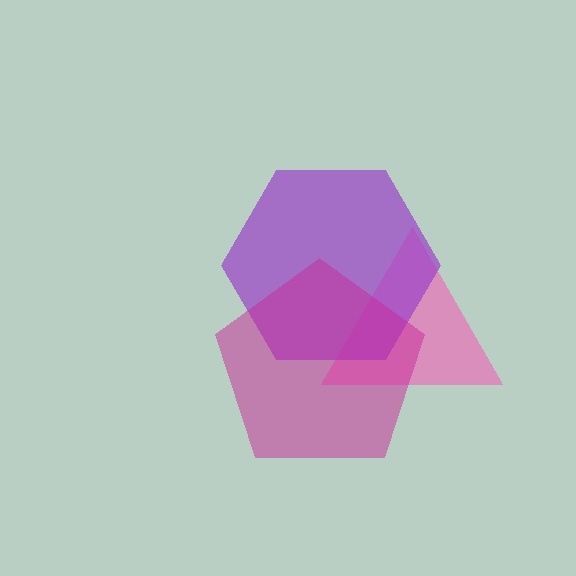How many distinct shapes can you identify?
There are 3 distinct shapes: a pink triangle, a purple hexagon, a magenta pentagon.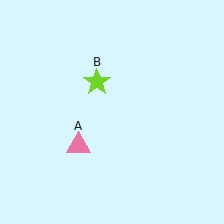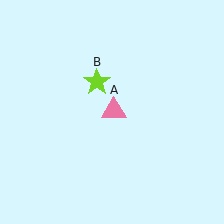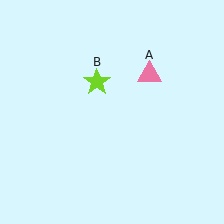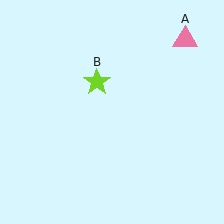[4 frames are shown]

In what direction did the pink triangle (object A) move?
The pink triangle (object A) moved up and to the right.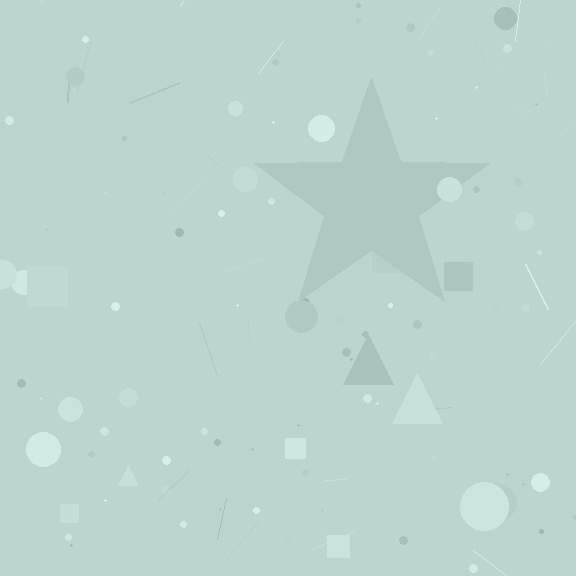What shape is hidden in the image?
A star is hidden in the image.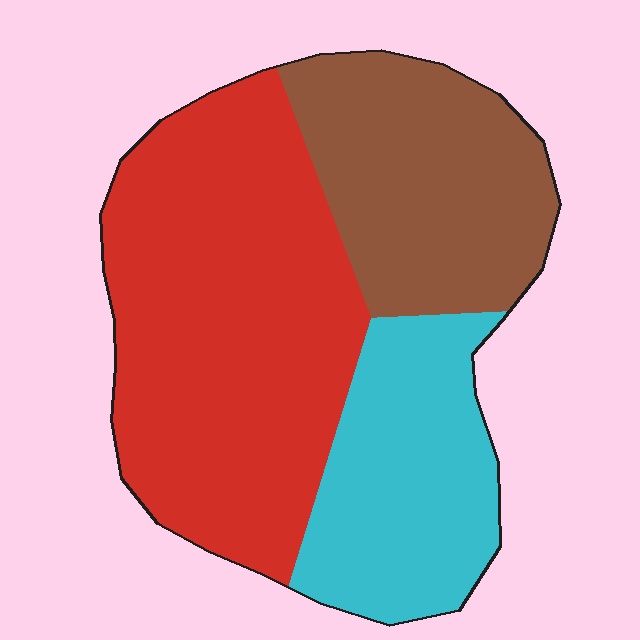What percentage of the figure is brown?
Brown takes up about one quarter (1/4) of the figure.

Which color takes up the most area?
Red, at roughly 50%.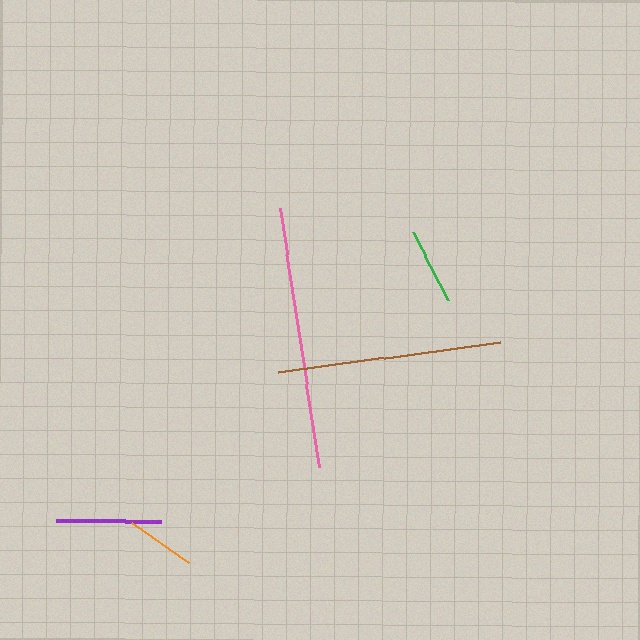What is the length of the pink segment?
The pink segment is approximately 263 pixels long.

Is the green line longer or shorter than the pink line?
The pink line is longer than the green line.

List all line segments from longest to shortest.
From longest to shortest: pink, brown, purple, green, orange.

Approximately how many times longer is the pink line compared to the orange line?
The pink line is approximately 3.8 times the length of the orange line.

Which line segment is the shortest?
The orange line is the shortest at approximately 70 pixels.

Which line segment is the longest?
The pink line is the longest at approximately 263 pixels.